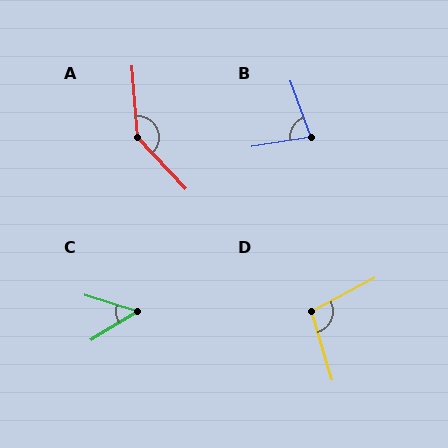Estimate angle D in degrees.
Approximately 101 degrees.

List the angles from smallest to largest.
C (49°), B (80°), D (101°), A (141°).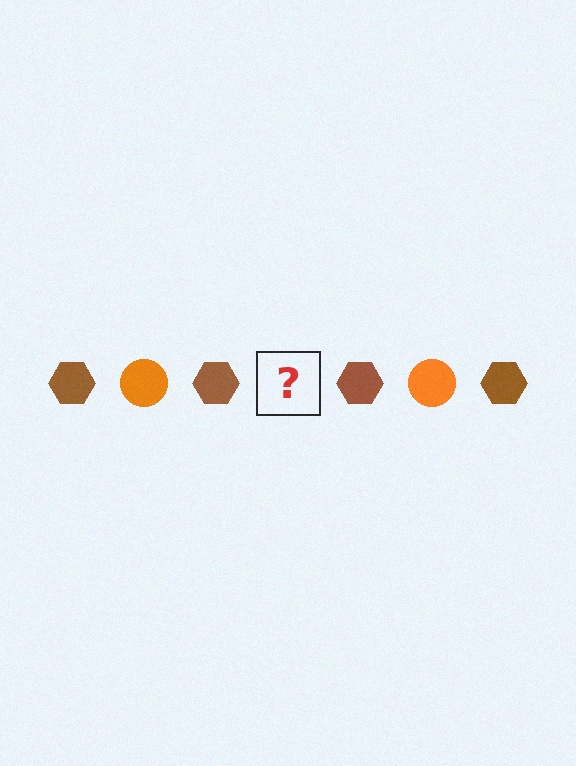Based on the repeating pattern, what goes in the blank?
The blank should be an orange circle.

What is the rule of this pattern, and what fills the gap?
The rule is that the pattern alternates between brown hexagon and orange circle. The gap should be filled with an orange circle.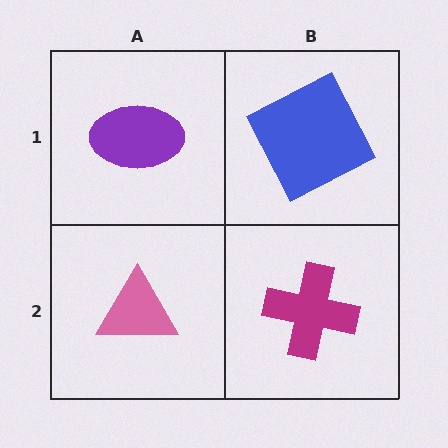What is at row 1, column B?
A blue square.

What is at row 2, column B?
A magenta cross.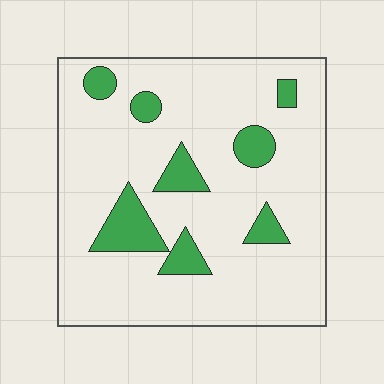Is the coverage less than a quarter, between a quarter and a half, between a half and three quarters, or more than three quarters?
Less than a quarter.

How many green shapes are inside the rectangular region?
8.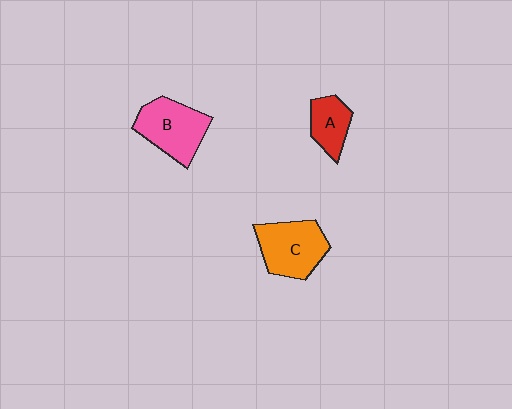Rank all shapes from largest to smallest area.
From largest to smallest: C (orange), B (pink), A (red).